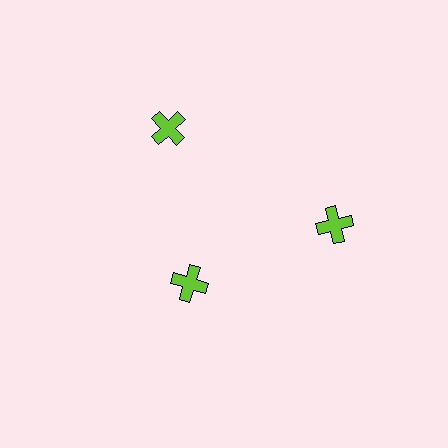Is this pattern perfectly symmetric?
No. The 3 lime crosses are arranged in a ring, but one element near the 7 o'clock position is pulled inward toward the center, breaking the 3-fold rotational symmetry.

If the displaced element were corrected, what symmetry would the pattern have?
It would have 3-fold rotational symmetry — the pattern would map onto itself every 120 degrees.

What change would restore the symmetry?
The symmetry would be restored by moving it outward, back onto the ring so that all 3 crosses sit at equal angles and equal distance from the center.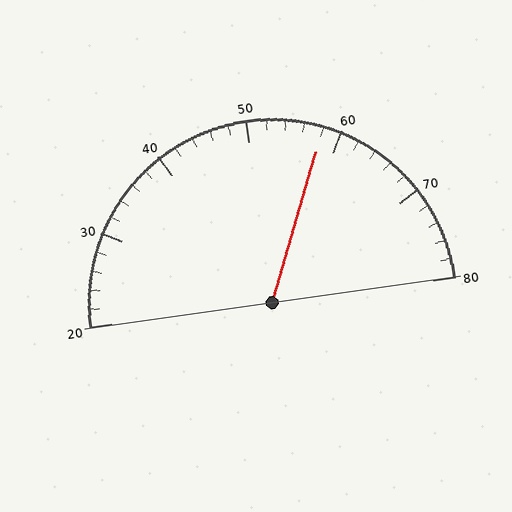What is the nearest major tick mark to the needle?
The nearest major tick mark is 60.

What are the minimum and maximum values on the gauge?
The gauge ranges from 20 to 80.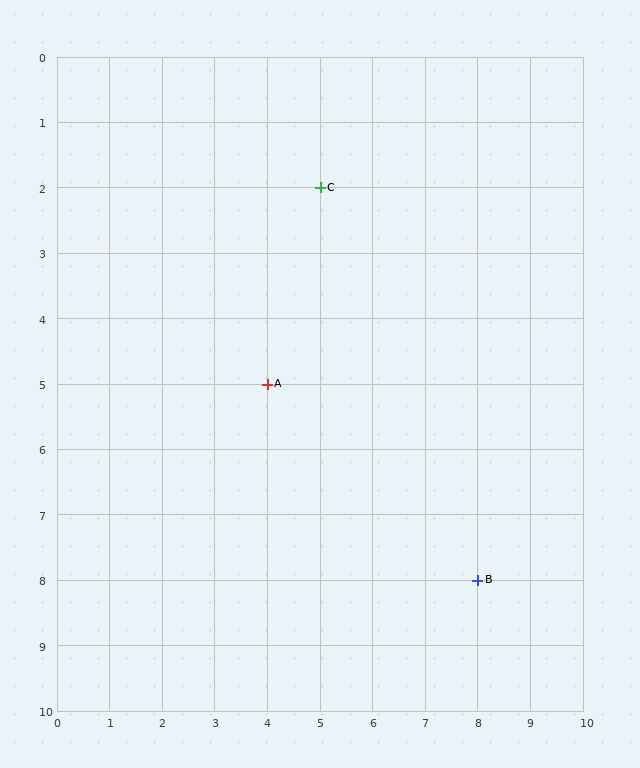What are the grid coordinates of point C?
Point C is at grid coordinates (5, 2).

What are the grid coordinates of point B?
Point B is at grid coordinates (8, 8).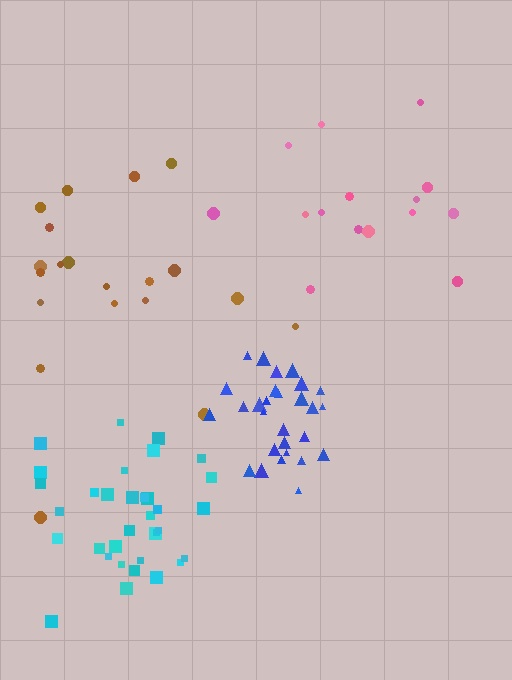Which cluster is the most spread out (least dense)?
Pink.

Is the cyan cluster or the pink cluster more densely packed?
Cyan.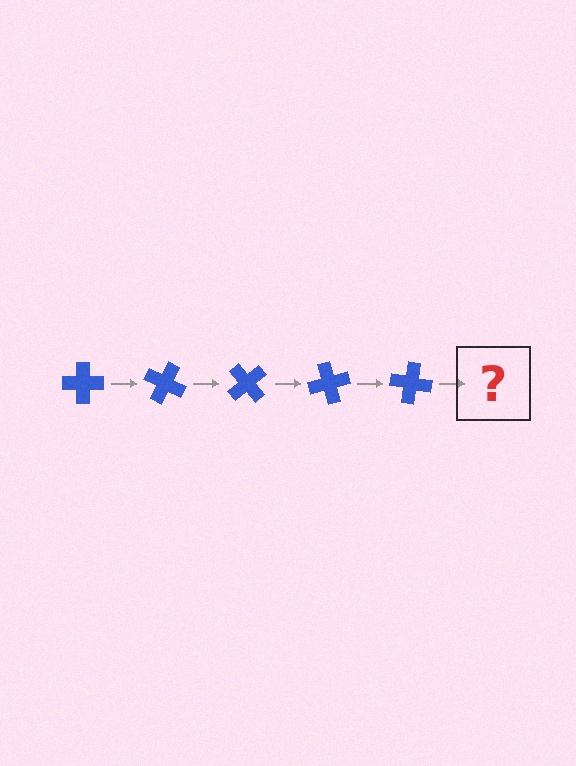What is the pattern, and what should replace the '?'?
The pattern is that the cross rotates 25 degrees each step. The '?' should be a blue cross rotated 125 degrees.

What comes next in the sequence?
The next element should be a blue cross rotated 125 degrees.